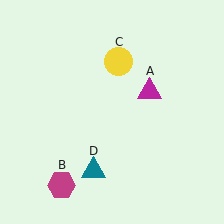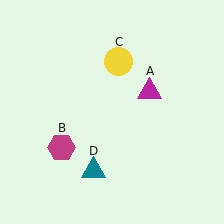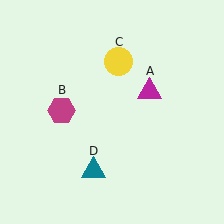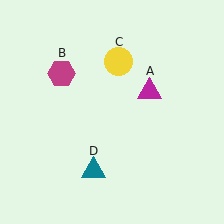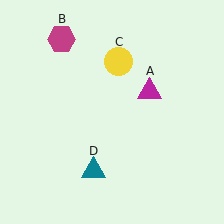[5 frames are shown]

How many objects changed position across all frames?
1 object changed position: magenta hexagon (object B).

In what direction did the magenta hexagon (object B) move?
The magenta hexagon (object B) moved up.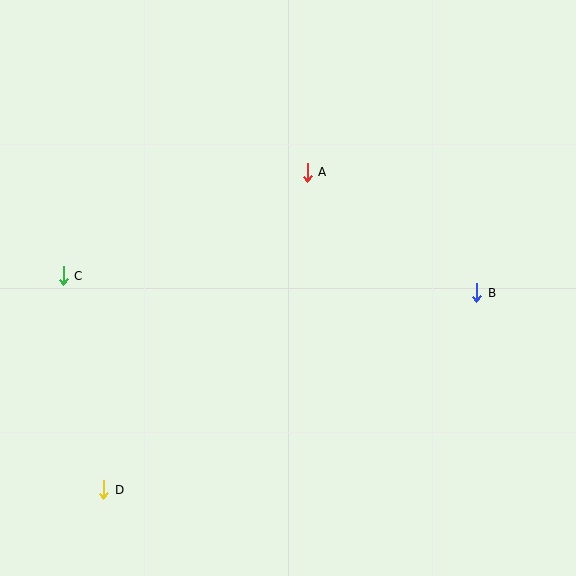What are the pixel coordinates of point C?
Point C is at (63, 276).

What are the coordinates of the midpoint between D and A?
The midpoint between D and A is at (205, 331).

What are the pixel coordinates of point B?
Point B is at (477, 293).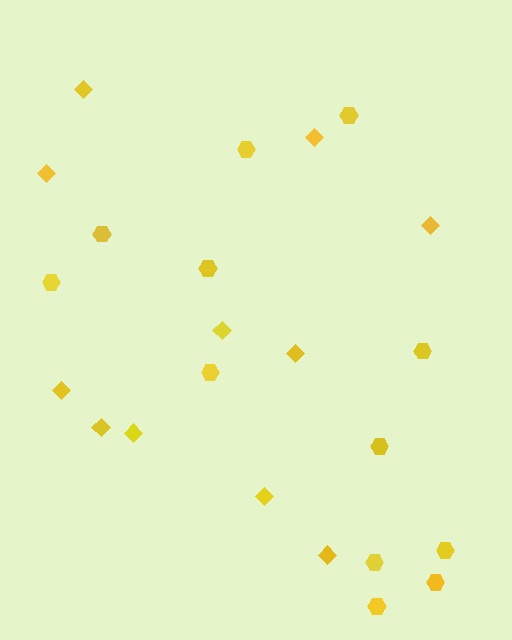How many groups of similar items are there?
There are 2 groups: one group of hexagons (12) and one group of diamonds (11).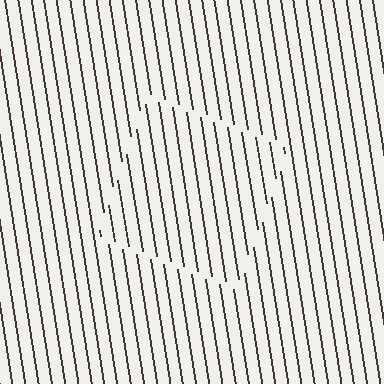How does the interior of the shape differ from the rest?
The interior of the shape contains the same grating, shifted by half a period — the contour is defined by the phase discontinuity where line-ends from the inner and outer gratings abut.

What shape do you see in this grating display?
An illusory square. The interior of the shape contains the same grating, shifted by half a period — the contour is defined by the phase discontinuity where line-ends from the inner and outer gratings abut.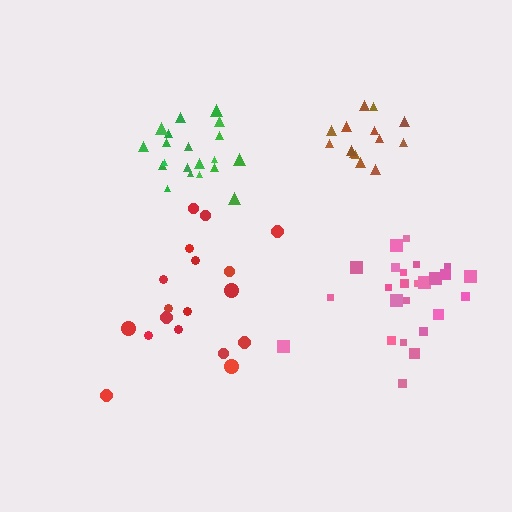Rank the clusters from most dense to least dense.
green, brown, pink, red.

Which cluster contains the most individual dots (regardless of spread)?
Pink (25).